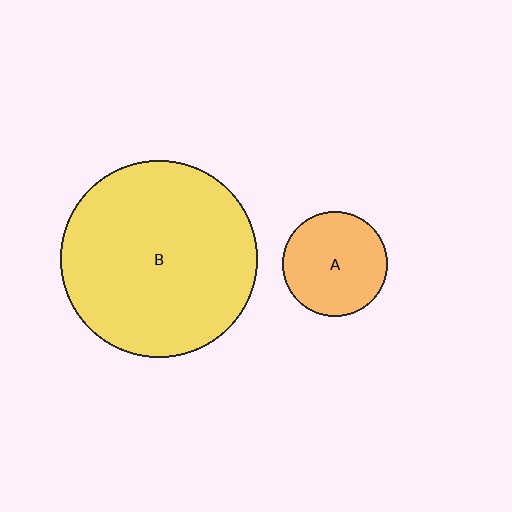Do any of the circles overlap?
No, none of the circles overlap.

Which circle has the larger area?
Circle B (yellow).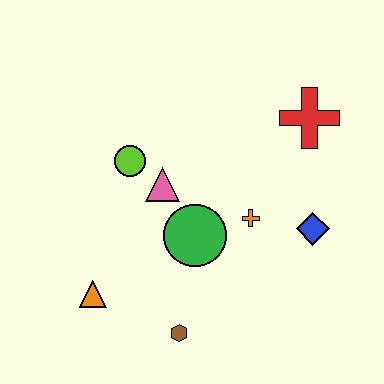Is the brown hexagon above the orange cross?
No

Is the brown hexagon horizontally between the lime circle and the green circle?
Yes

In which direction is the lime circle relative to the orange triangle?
The lime circle is above the orange triangle.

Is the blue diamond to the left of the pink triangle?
No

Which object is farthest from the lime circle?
The blue diamond is farthest from the lime circle.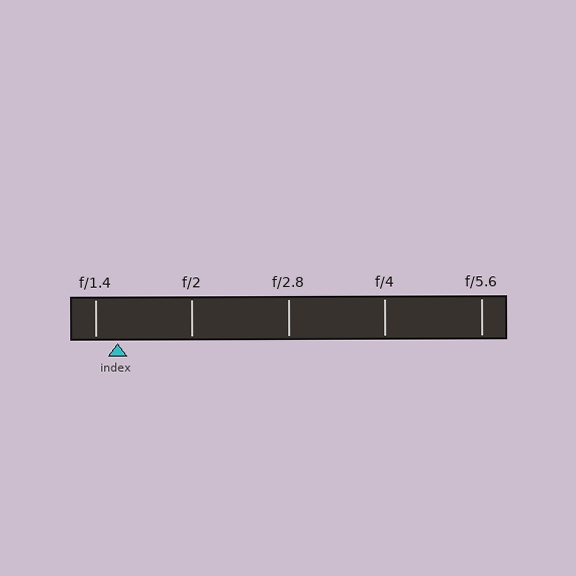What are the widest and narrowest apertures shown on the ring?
The widest aperture shown is f/1.4 and the narrowest is f/5.6.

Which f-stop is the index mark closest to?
The index mark is closest to f/1.4.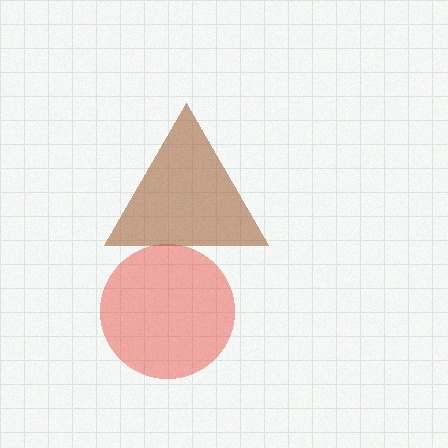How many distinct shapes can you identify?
There are 2 distinct shapes: a red circle, a brown triangle.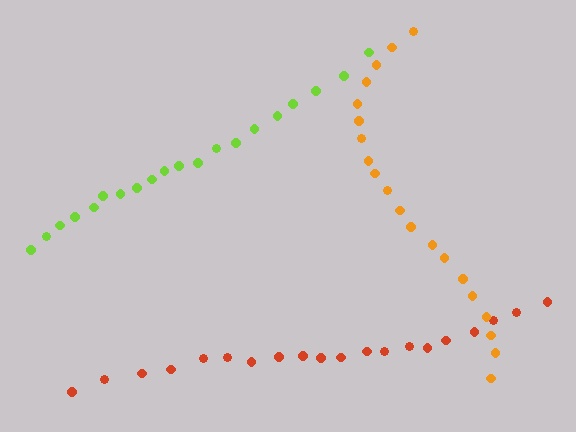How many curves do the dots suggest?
There are 3 distinct paths.